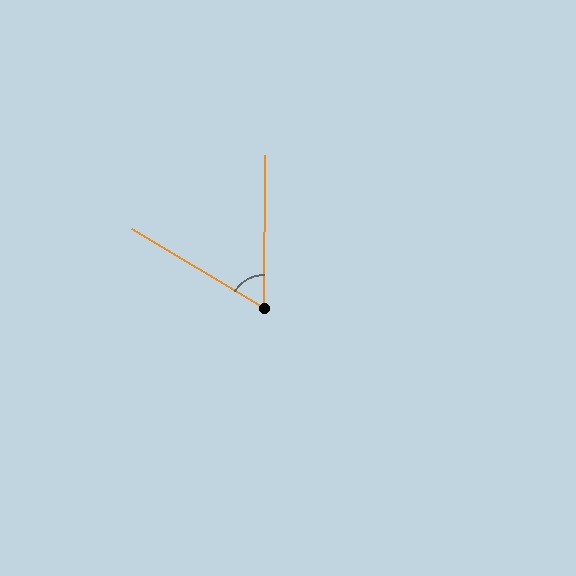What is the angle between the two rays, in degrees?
Approximately 59 degrees.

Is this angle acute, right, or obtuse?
It is acute.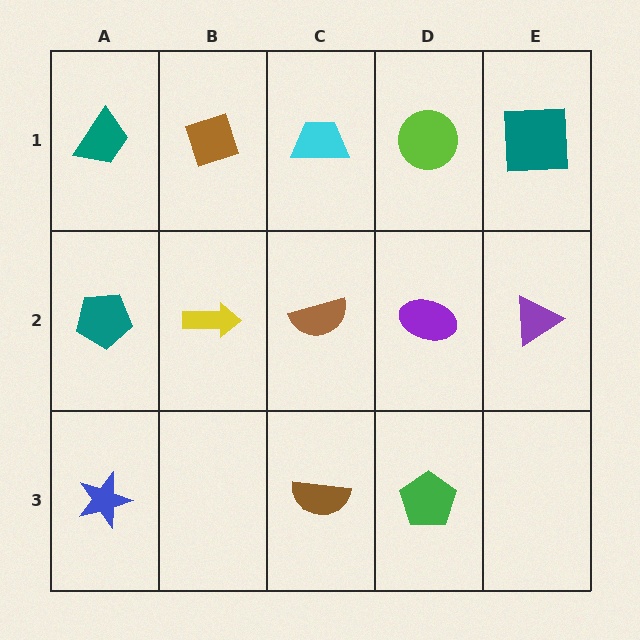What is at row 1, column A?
A teal trapezoid.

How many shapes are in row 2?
5 shapes.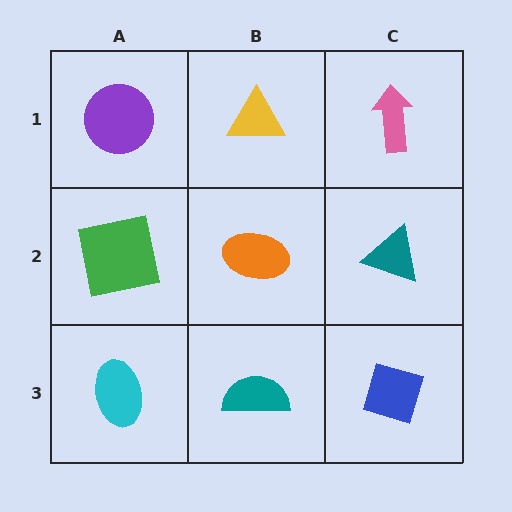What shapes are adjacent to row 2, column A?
A purple circle (row 1, column A), a cyan ellipse (row 3, column A), an orange ellipse (row 2, column B).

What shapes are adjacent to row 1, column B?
An orange ellipse (row 2, column B), a purple circle (row 1, column A), a pink arrow (row 1, column C).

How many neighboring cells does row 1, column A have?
2.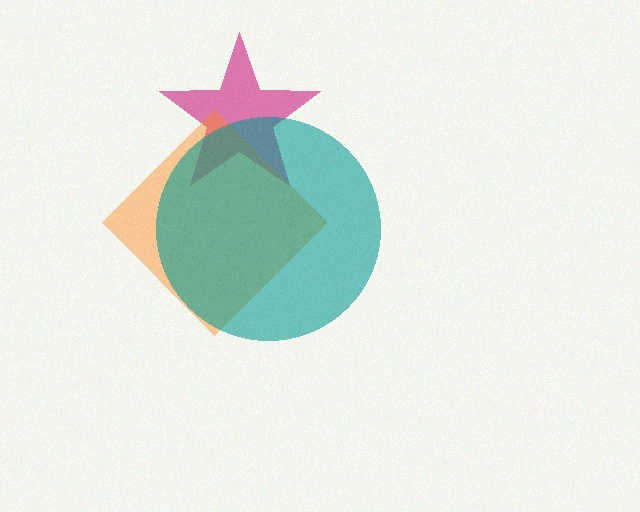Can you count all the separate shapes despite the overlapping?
Yes, there are 3 separate shapes.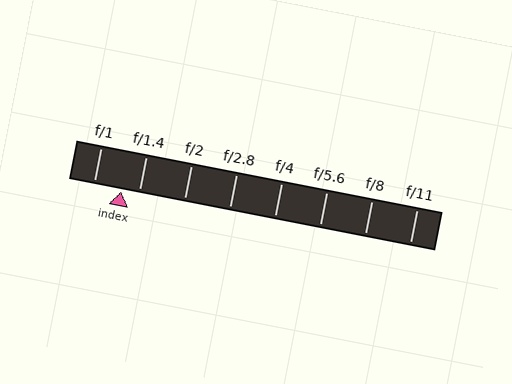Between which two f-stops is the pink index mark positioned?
The index mark is between f/1 and f/1.4.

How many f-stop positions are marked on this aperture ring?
There are 8 f-stop positions marked.